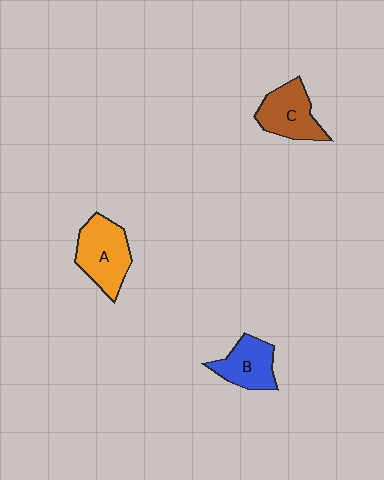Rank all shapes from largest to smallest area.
From largest to smallest: A (orange), C (brown), B (blue).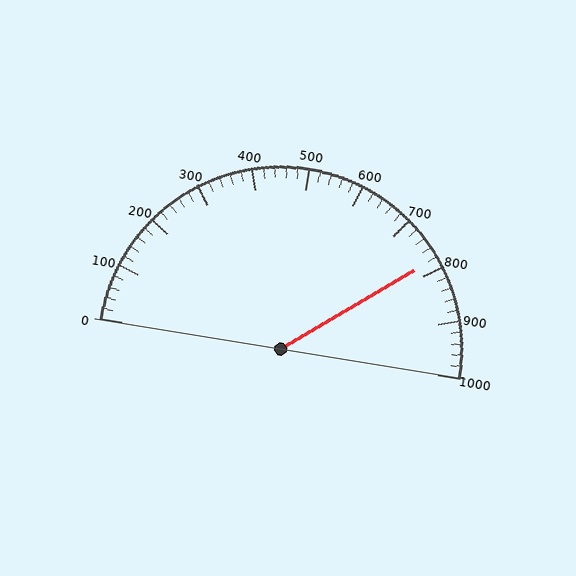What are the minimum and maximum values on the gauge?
The gauge ranges from 0 to 1000.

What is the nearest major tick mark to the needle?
The nearest major tick mark is 800.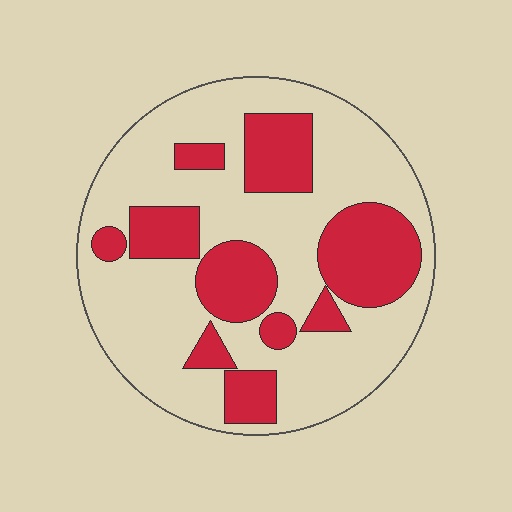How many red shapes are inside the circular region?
10.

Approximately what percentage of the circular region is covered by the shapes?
Approximately 30%.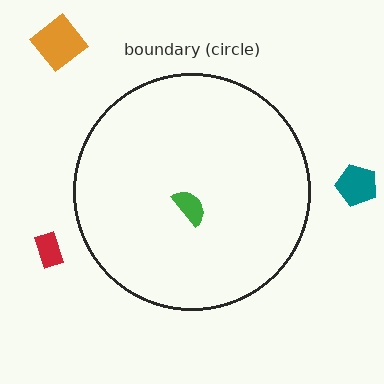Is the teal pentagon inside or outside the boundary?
Outside.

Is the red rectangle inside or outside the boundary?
Outside.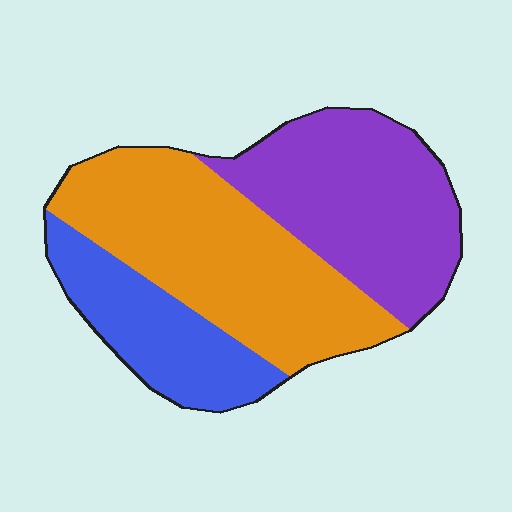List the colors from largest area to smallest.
From largest to smallest: orange, purple, blue.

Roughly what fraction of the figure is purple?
Purple takes up about three eighths (3/8) of the figure.